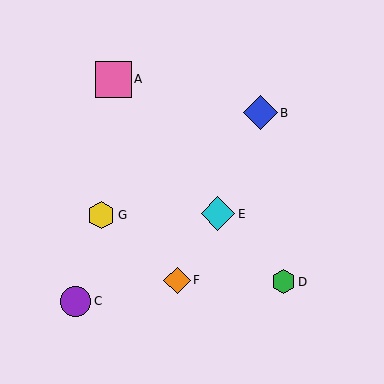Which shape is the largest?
The pink square (labeled A) is the largest.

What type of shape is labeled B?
Shape B is a blue diamond.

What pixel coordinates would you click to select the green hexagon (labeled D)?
Click at (284, 282) to select the green hexagon D.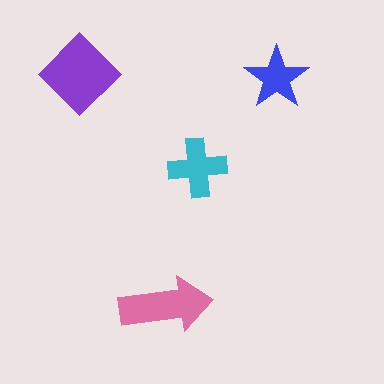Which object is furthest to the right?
The blue star is rightmost.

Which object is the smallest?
The blue star.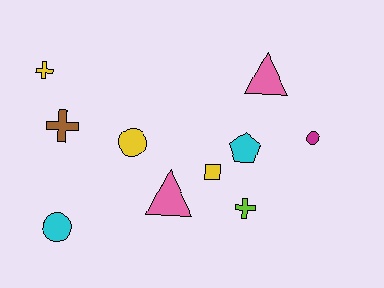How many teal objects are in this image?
There are no teal objects.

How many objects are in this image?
There are 10 objects.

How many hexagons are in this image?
There are no hexagons.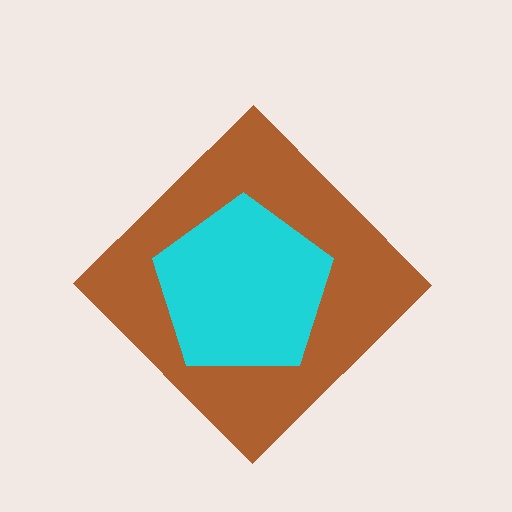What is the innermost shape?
The cyan pentagon.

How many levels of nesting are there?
2.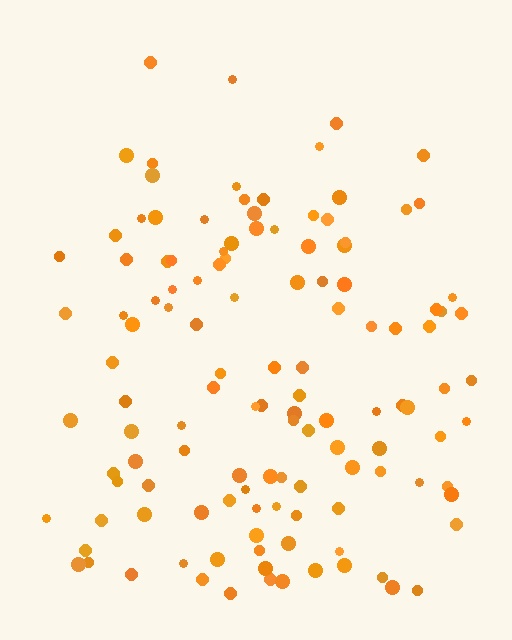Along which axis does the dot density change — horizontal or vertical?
Vertical.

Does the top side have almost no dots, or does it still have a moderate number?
Still a moderate number, just noticeably fewer than the bottom.